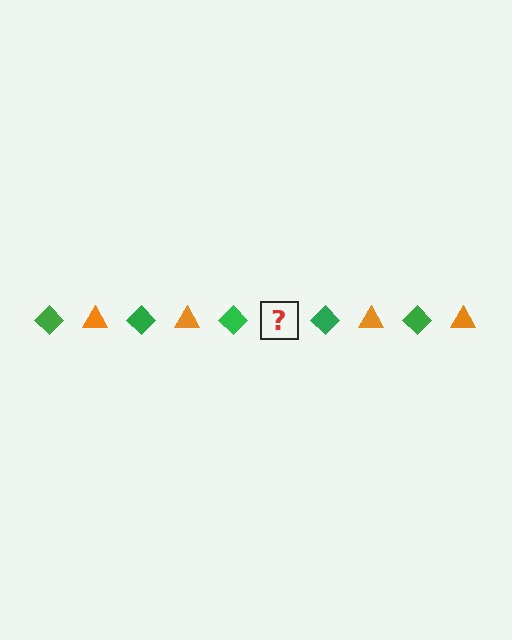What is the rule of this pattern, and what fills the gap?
The rule is that the pattern alternates between green diamond and orange triangle. The gap should be filled with an orange triangle.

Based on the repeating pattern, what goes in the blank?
The blank should be an orange triangle.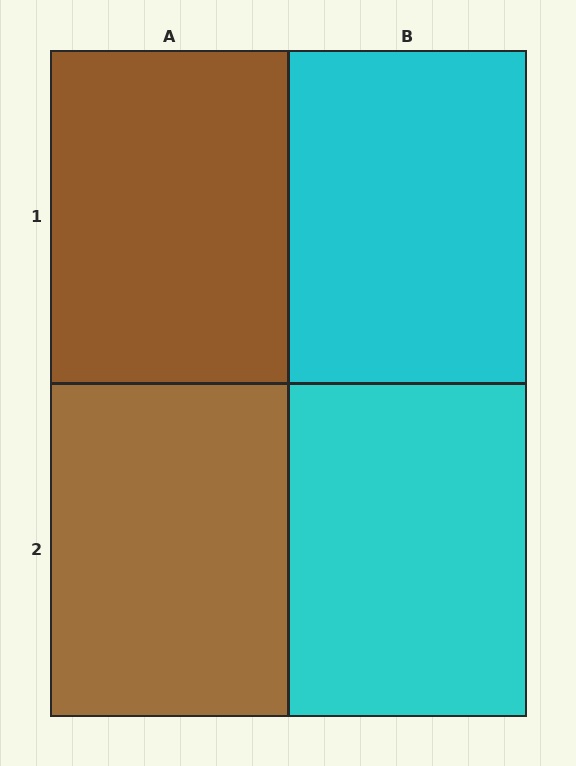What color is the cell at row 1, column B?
Cyan.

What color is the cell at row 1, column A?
Brown.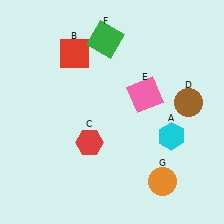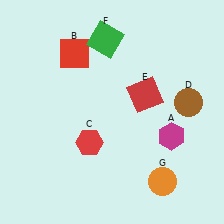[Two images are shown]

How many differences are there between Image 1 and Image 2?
There are 2 differences between the two images.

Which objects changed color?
A changed from cyan to magenta. E changed from pink to red.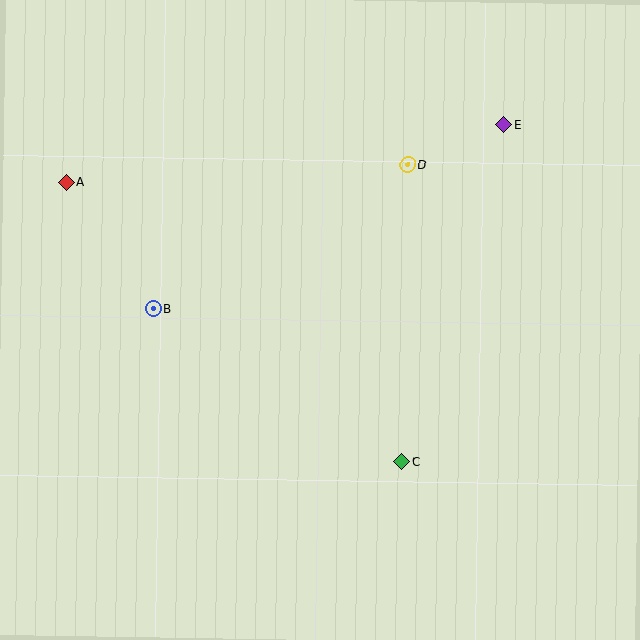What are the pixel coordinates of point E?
Point E is at (504, 125).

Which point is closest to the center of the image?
Point C at (402, 462) is closest to the center.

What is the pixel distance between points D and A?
The distance between D and A is 342 pixels.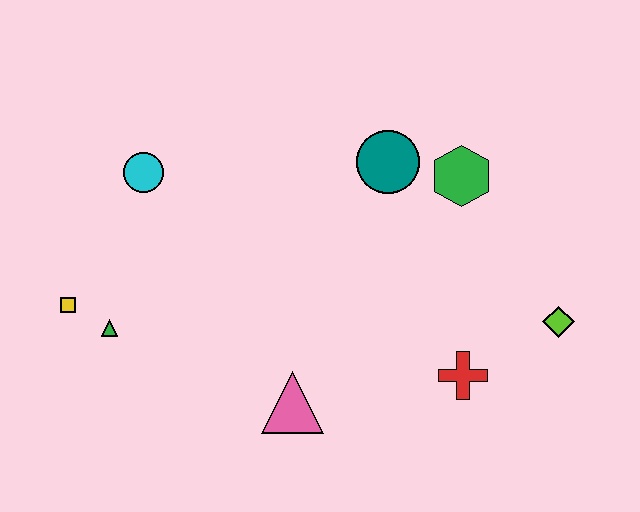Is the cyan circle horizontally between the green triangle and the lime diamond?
Yes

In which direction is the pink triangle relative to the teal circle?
The pink triangle is below the teal circle.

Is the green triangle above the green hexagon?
No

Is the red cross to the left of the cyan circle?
No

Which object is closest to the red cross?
The lime diamond is closest to the red cross.